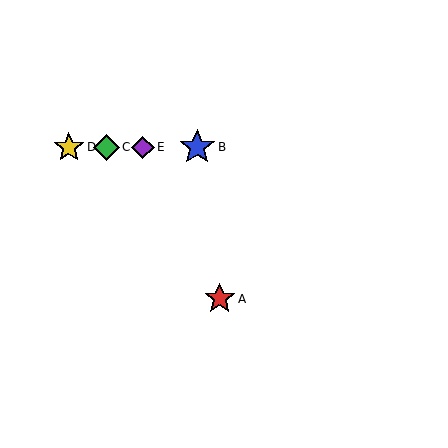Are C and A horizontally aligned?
No, C is at y≈147 and A is at y≈299.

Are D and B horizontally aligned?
Yes, both are at y≈147.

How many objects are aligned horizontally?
4 objects (B, C, D, E) are aligned horizontally.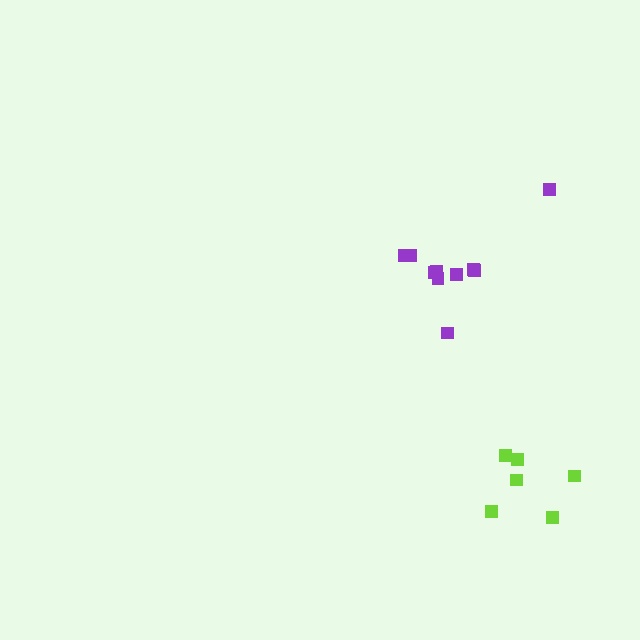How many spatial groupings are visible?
There are 2 spatial groupings.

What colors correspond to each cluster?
The clusters are colored: lime, purple.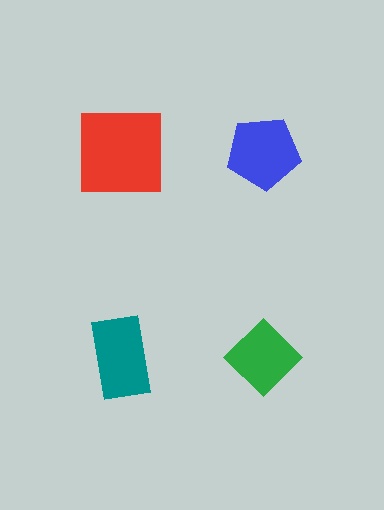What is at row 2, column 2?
A green diamond.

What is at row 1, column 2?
A blue pentagon.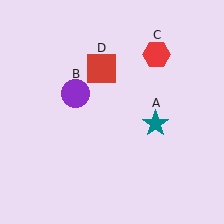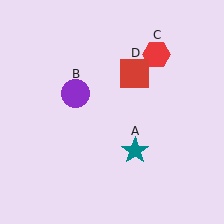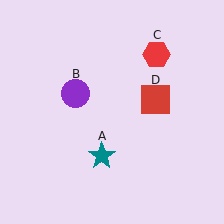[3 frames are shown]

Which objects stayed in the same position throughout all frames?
Purple circle (object B) and red hexagon (object C) remained stationary.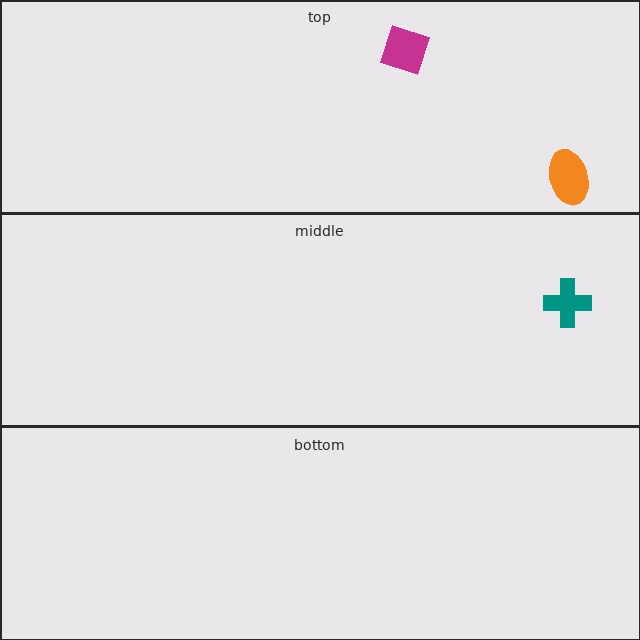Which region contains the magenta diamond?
The top region.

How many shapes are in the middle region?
1.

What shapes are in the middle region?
The teal cross.